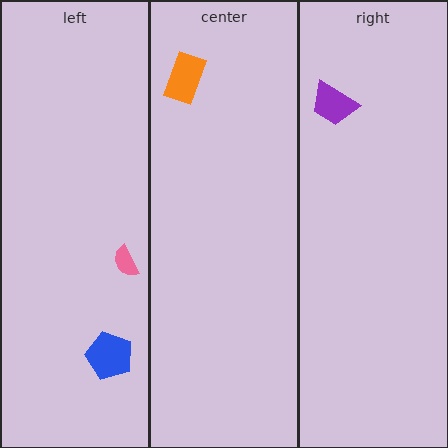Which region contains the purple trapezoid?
The right region.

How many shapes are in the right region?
1.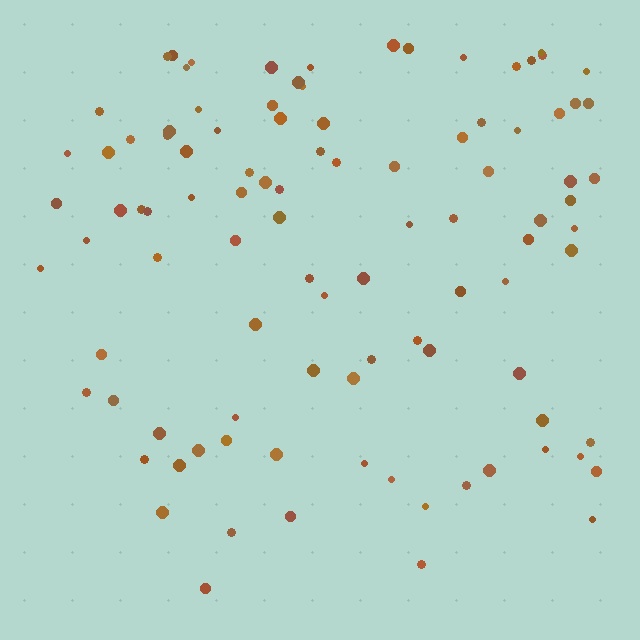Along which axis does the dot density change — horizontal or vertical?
Vertical.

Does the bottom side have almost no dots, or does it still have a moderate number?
Still a moderate number, just noticeably fewer than the top.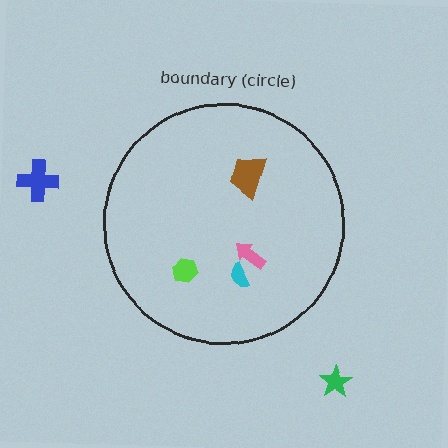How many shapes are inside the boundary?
4 inside, 2 outside.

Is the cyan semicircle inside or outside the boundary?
Inside.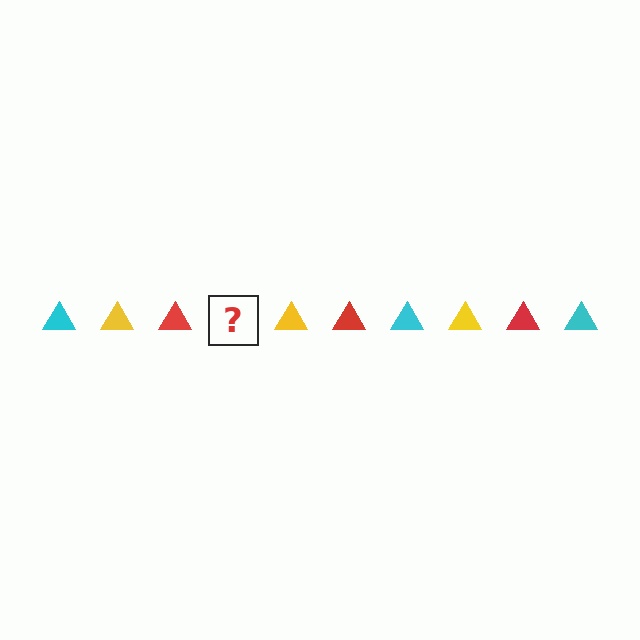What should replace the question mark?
The question mark should be replaced with a cyan triangle.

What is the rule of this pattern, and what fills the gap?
The rule is that the pattern cycles through cyan, yellow, red triangles. The gap should be filled with a cyan triangle.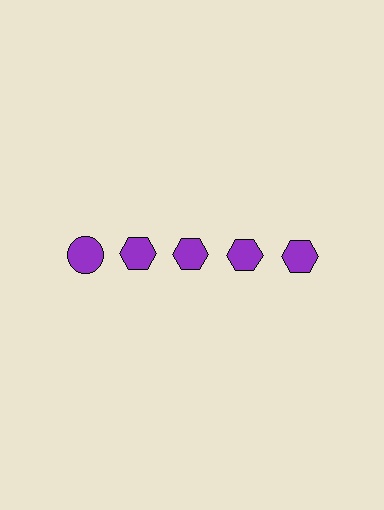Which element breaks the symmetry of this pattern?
The purple circle in the top row, leftmost column breaks the symmetry. All other shapes are purple hexagons.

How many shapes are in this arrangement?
There are 5 shapes arranged in a grid pattern.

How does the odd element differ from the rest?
It has a different shape: circle instead of hexagon.